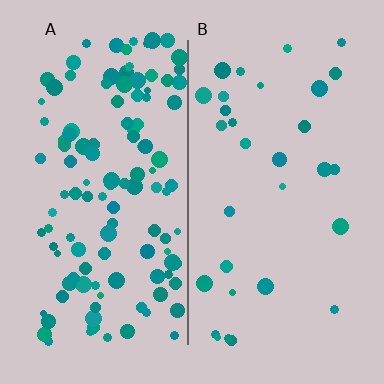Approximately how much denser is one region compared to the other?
Approximately 3.9× — region A over region B.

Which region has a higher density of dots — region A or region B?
A (the left).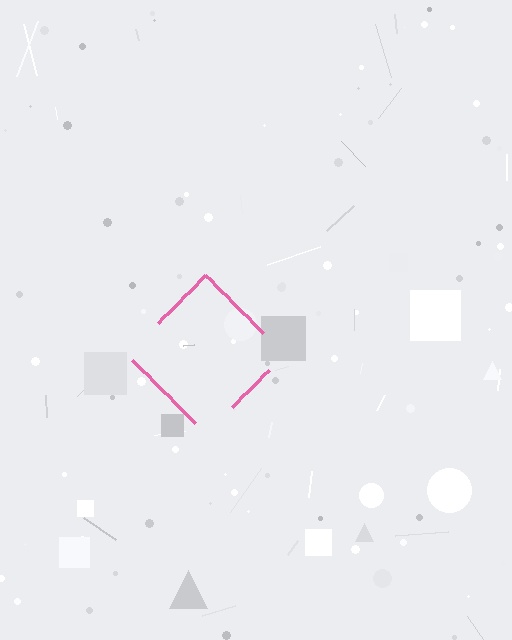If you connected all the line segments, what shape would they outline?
They would outline a diamond.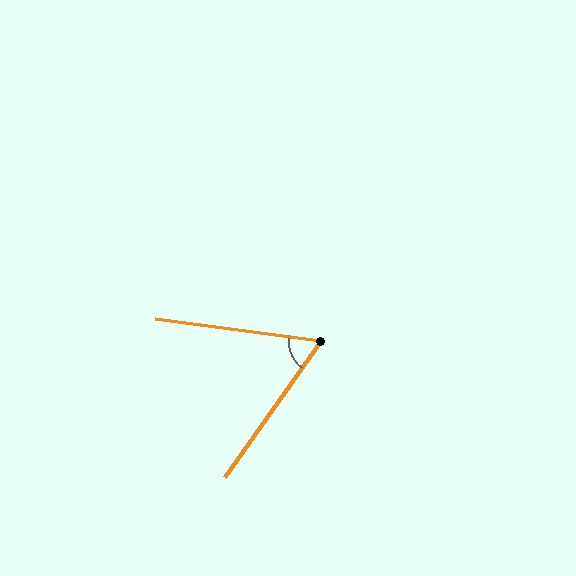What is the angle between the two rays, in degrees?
Approximately 62 degrees.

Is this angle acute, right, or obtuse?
It is acute.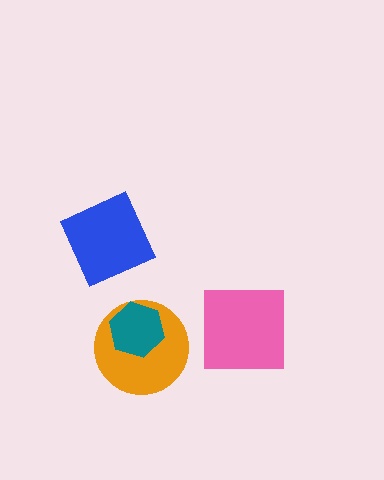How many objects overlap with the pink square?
0 objects overlap with the pink square.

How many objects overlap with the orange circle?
1 object overlaps with the orange circle.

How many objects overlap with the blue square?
0 objects overlap with the blue square.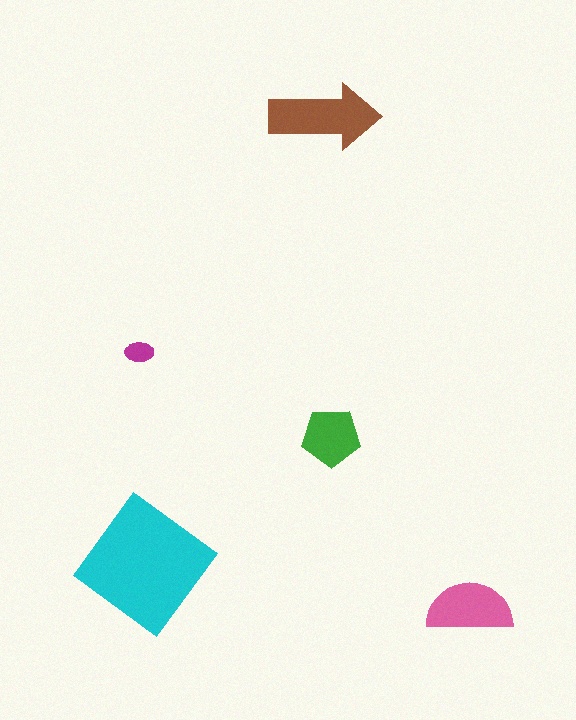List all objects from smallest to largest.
The magenta ellipse, the green pentagon, the pink semicircle, the brown arrow, the cyan diamond.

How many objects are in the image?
There are 5 objects in the image.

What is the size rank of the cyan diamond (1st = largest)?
1st.